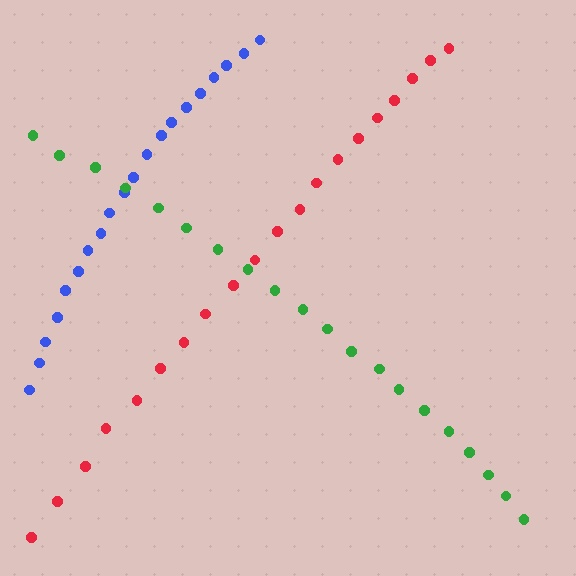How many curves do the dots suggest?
There are 3 distinct paths.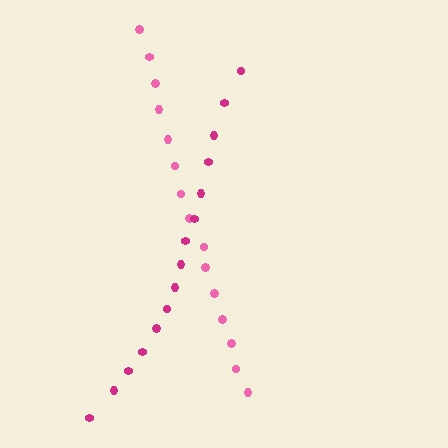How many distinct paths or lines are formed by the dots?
There are 2 distinct paths.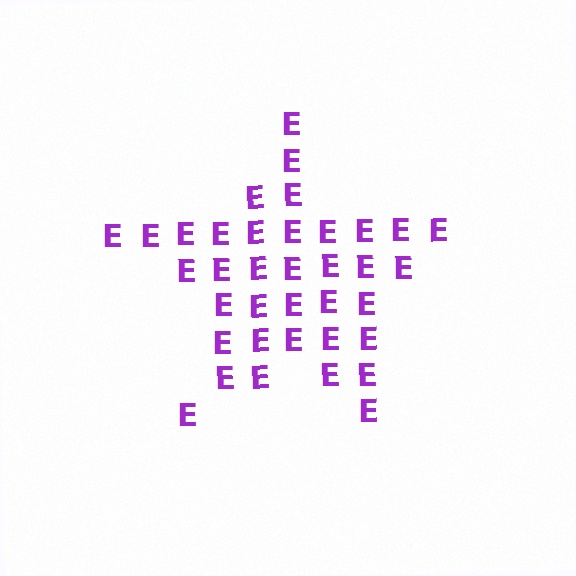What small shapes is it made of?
It is made of small letter E's.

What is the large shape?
The large shape is a star.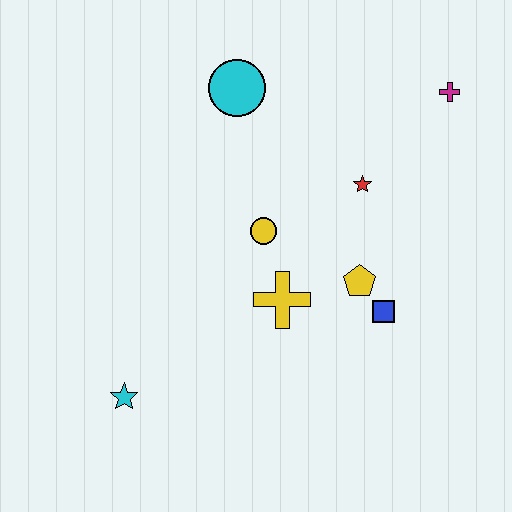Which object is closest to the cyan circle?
The yellow circle is closest to the cyan circle.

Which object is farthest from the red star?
The cyan star is farthest from the red star.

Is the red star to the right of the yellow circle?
Yes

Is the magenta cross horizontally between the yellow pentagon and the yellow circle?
No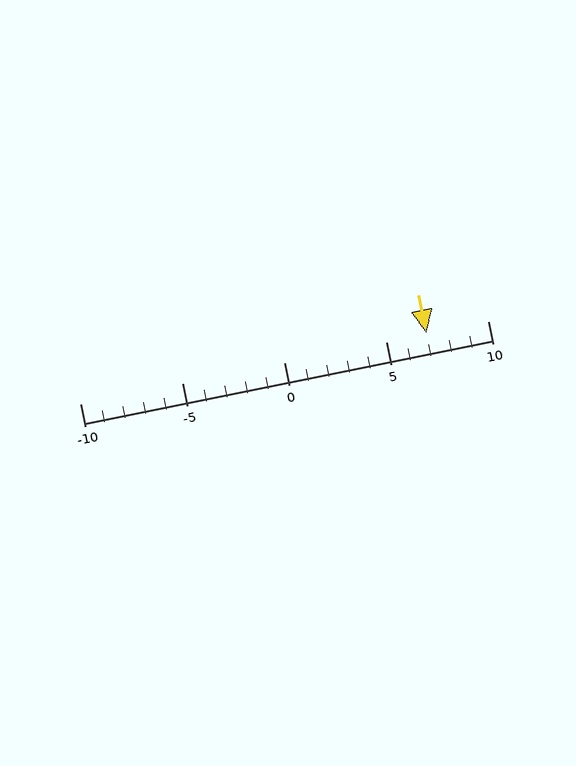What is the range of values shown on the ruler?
The ruler shows values from -10 to 10.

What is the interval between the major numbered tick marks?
The major tick marks are spaced 5 units apart.